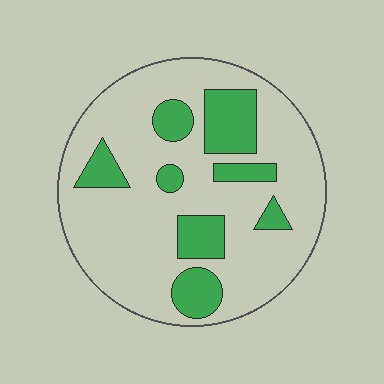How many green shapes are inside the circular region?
8.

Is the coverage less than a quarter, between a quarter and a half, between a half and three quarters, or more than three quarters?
Less than a quarter.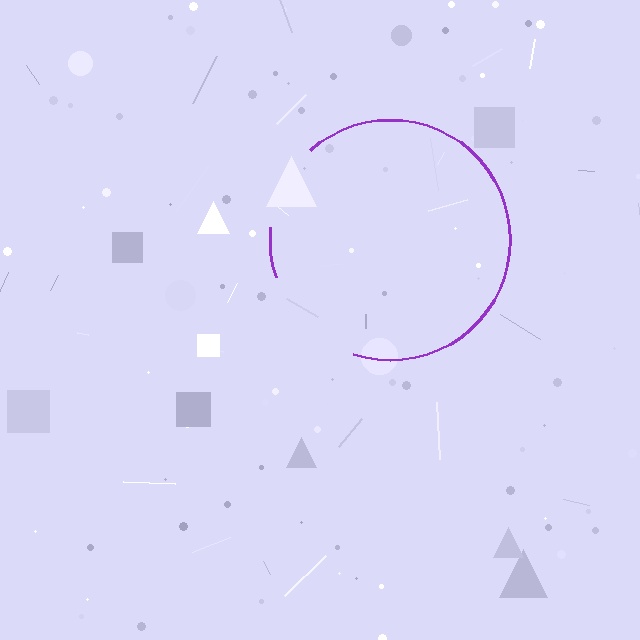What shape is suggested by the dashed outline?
The dashed outline suggests a circle.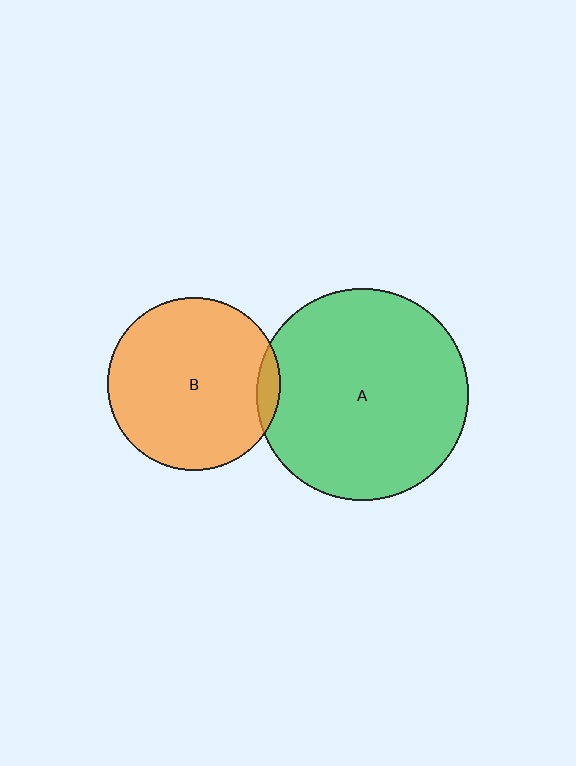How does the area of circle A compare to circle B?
Approximately 1.5 times.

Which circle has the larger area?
Circle A (green).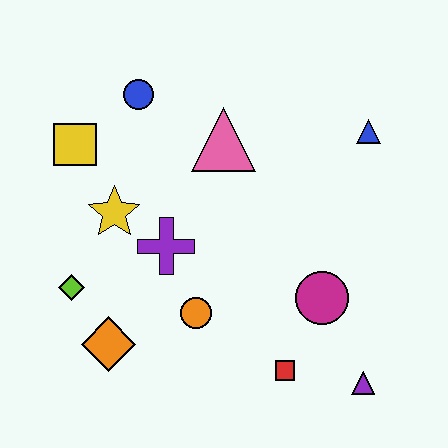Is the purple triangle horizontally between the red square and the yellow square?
No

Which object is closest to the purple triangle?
The red square is closest to the purple triangle.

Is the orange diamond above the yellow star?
No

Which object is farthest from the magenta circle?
The yellow square is farthest from the magenta circle.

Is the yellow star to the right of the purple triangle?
No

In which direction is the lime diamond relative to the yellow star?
The lime diamond is below the yellow star.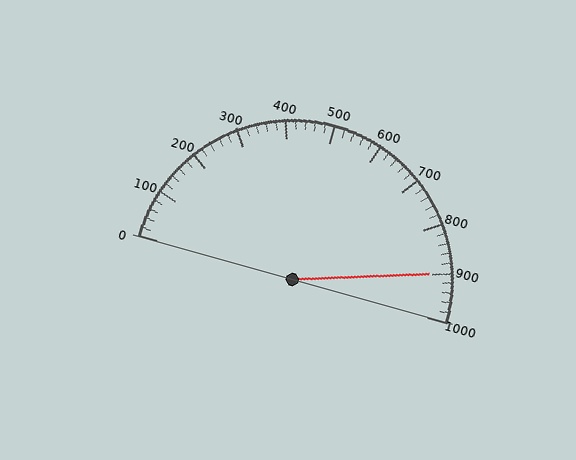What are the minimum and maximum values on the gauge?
The gauge ranges from 0 to 1000.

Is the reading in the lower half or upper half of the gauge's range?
The reading is in the upper half of the range (0 to 1000).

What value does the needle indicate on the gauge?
The needle indicates approximately 900.